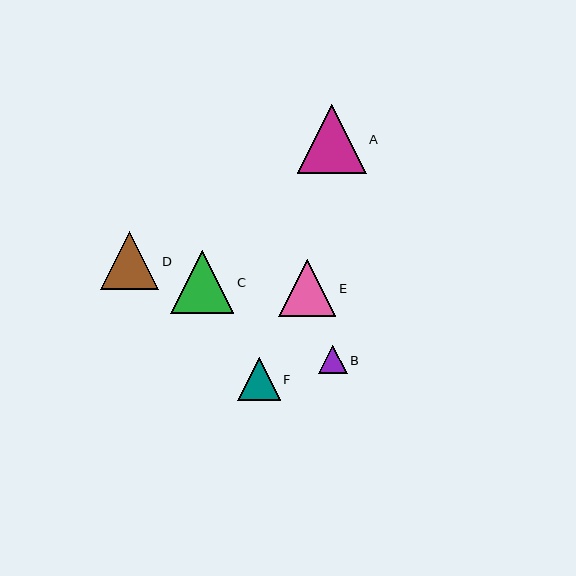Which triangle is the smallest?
Triangle B is the smallest with a size of approximately 29 pixels.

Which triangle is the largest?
Triangle A is the largest with a size of approximately 69 pixels.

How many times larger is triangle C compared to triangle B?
Triangle C is approximately 2.2 times the size of triangle B.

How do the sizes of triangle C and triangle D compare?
Triangle C and triangle D are approximately the same size.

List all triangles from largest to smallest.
From largest to smallest: A, C, D, E, F, B.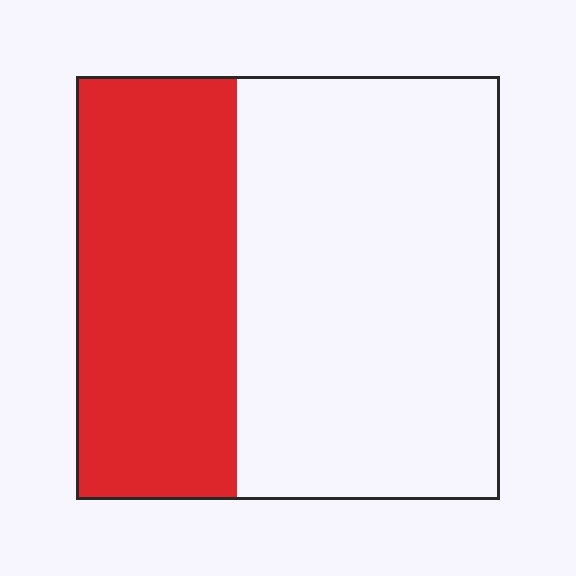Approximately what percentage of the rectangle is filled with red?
Approximately 40%.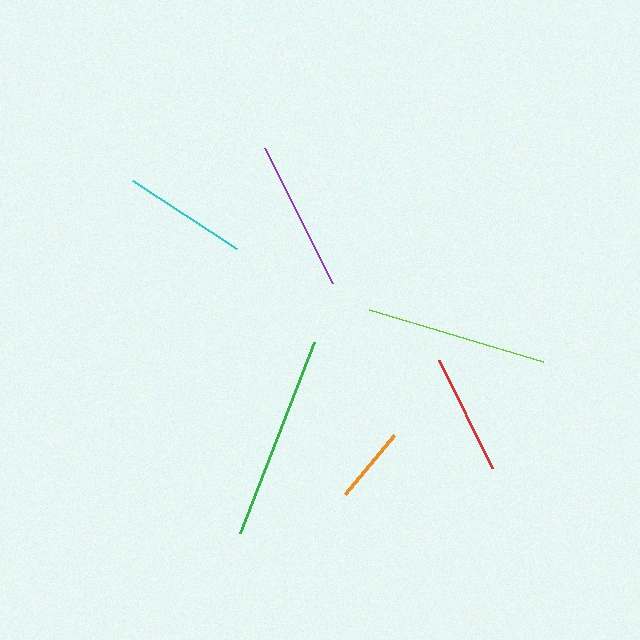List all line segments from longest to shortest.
From longest to shortest: green, lime, purple, cyan, red, orange.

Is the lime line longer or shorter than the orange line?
The lime line is longer than the orange line.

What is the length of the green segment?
The green segment is approximately 205 pixels long.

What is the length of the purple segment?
The purple segment is approximately 151 pixels long.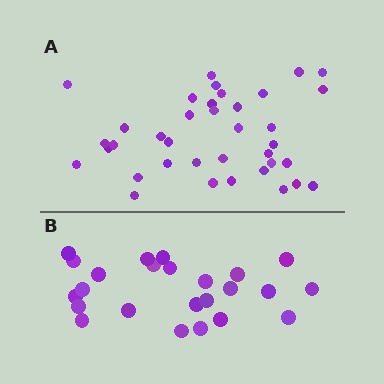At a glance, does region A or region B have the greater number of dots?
Region A (the top region) has more dots.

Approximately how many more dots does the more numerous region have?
Region A has approximately 15 more dots than region B.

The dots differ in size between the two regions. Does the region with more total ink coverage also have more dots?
No. Region B has more total ink coverage because its dots are larger, but region A actually contains more individual dots. Total area can be misleading — the number of items is what matters here.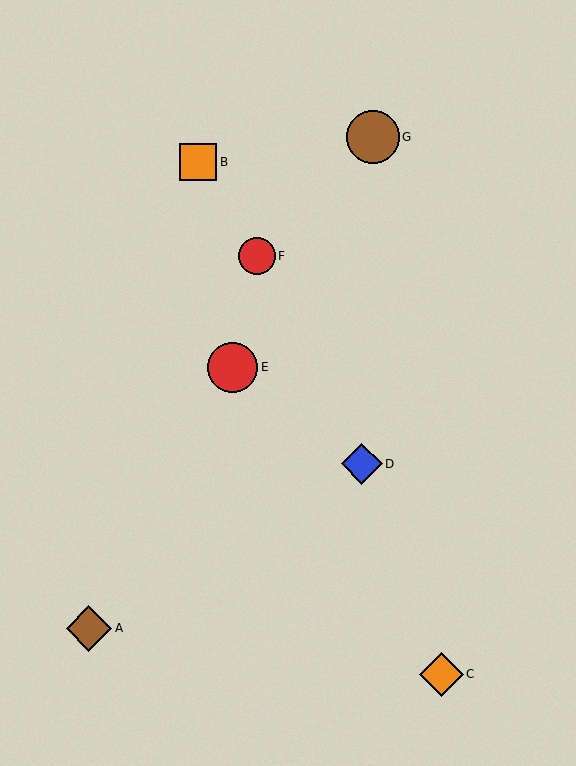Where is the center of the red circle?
The center of the red circle is at (232, 367).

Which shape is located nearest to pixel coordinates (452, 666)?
The orange diamond (labeled C) at (441, 674) is nearest to that location.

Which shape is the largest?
The brown circle (labeled G) is the largest.